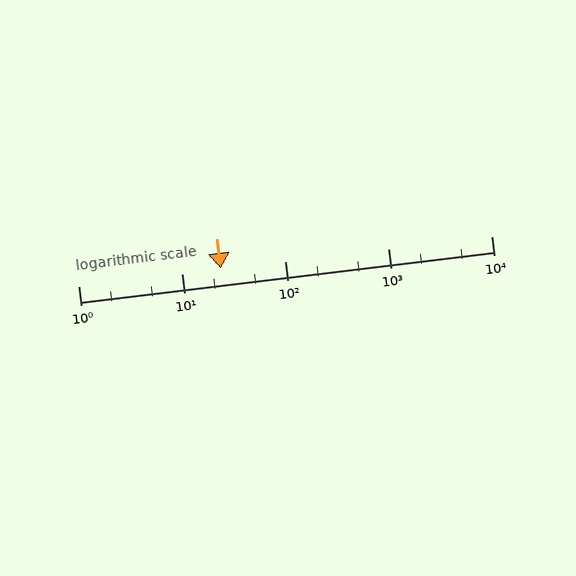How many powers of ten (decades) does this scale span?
The scale spans 4 decades, from 1 to 10000.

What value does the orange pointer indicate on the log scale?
The pointer indicates approximately 24.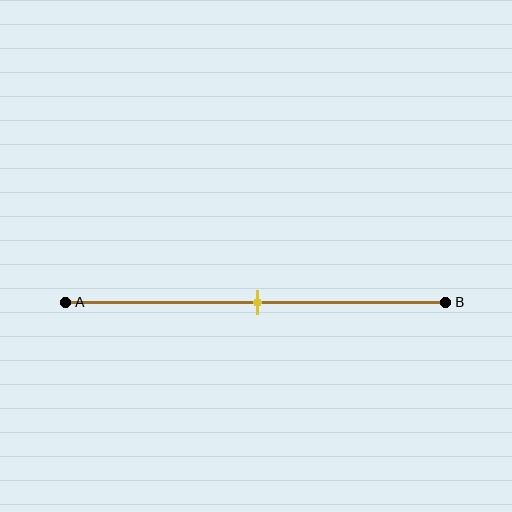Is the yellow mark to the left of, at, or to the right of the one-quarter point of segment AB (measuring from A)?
The yellow mark is to the right of the one-quarter point of segment AB.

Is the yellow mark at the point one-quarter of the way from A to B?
No, the mark is at about 50% from A, not at the 25% one-quarter point.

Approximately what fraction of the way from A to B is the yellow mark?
The yellow mark is approximately 50% of the way from A to B.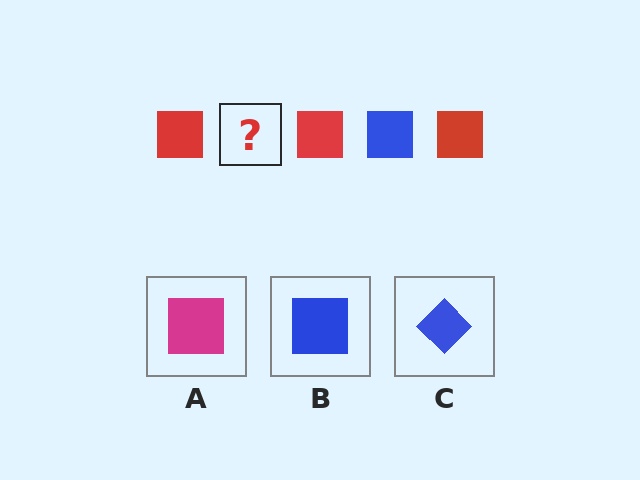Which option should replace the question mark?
Option B.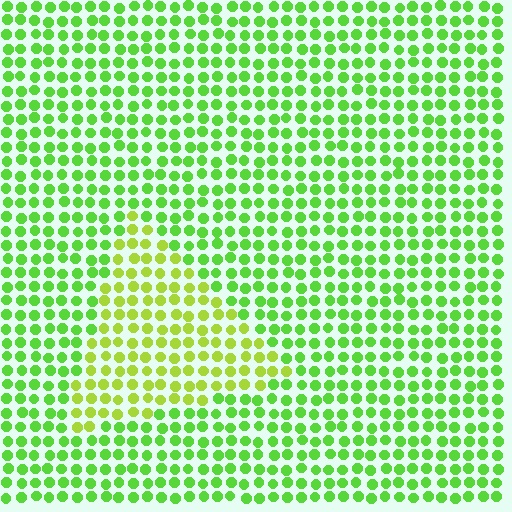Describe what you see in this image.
The image is filled with small lime elements in a uniform arrangement. A triangle-shaped region is visible where the elements are tinted to a slightly different hue, forming a subtle color boundary.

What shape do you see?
I see a triangle.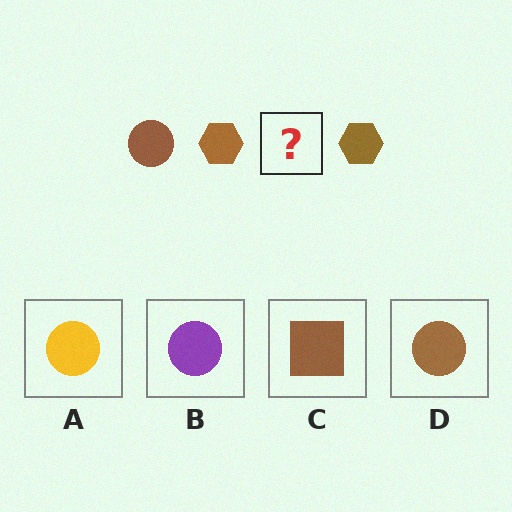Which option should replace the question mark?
Option D.